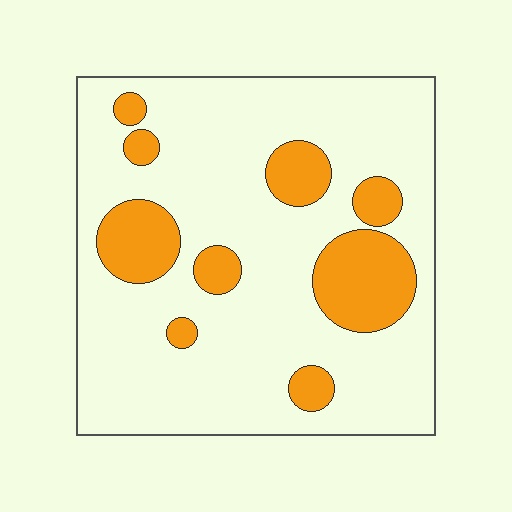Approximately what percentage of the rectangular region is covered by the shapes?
Approximately 20%.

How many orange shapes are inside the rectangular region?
9.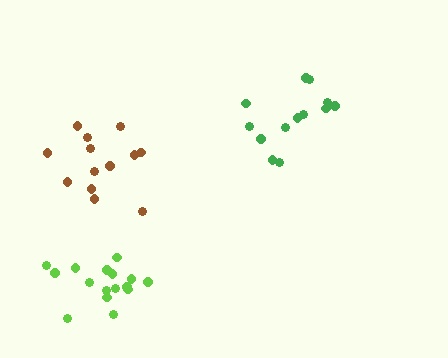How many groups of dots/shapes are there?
There are 3 groups.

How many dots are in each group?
Group 1: 13 dots, Group 2: 13 dots, Group 3: 16 dots (42 total).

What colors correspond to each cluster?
The clusters are colored: brown, green, lime.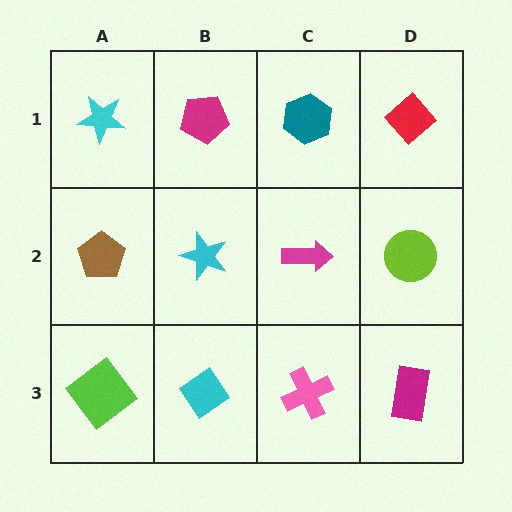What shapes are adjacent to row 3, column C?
A magenta arrow (row 2, column C), a cyan diamond (row 3, column B), a magenta rectangle (row 3, column D).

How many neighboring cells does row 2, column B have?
4.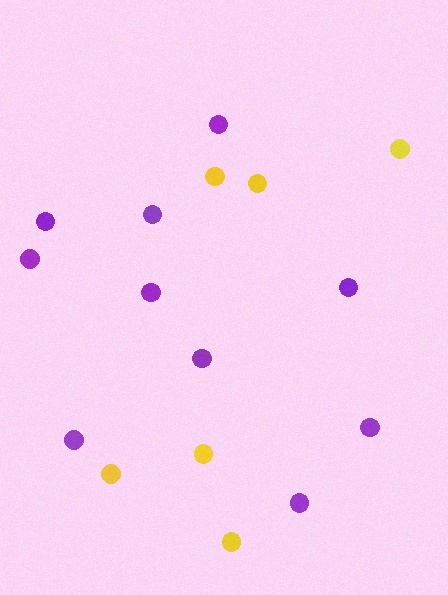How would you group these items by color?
There are 2 groups: one group of purple circles (10) and one group of yellow circles (6).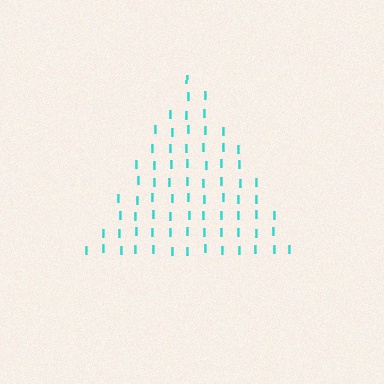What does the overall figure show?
The overall figure shows a triangle.